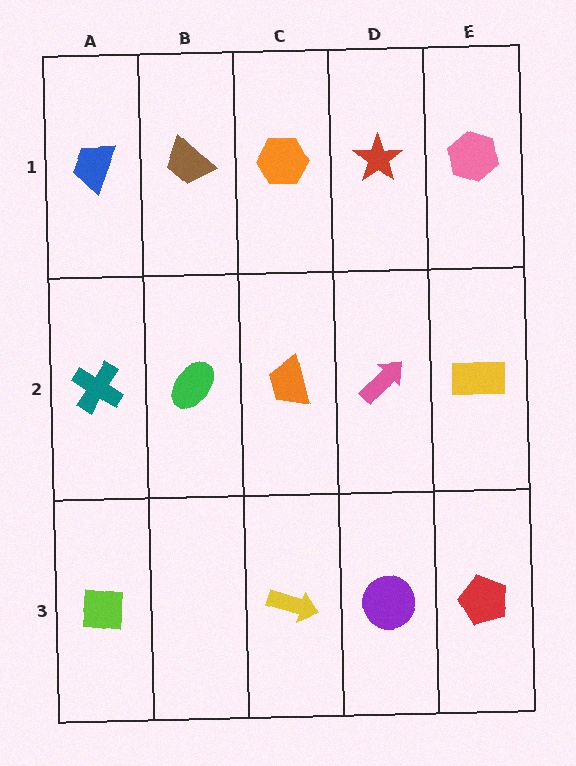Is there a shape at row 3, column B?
No, that cell is empty.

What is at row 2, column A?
A teal cross.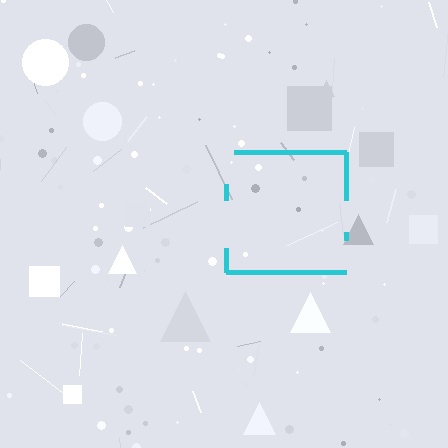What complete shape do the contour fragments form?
The contour fragments form a square.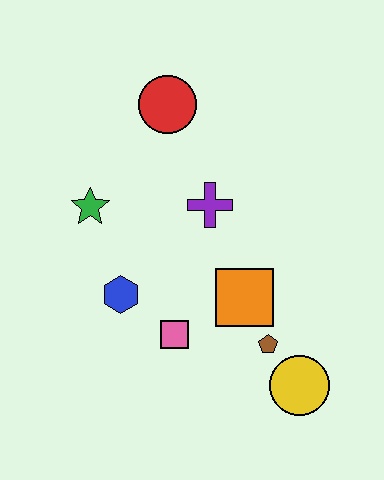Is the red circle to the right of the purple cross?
No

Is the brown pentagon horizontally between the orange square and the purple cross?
No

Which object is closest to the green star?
The blue hexagon is closest to the green star.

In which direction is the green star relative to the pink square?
The green star is above the pink square.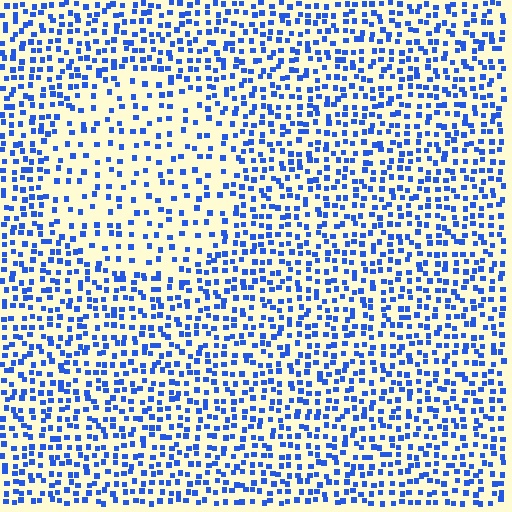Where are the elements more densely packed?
The elements are more densely packed outside the circle boundary.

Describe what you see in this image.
The image contains small blue elements arranged at two different densities. A circle-shaped region is visible where the elements are less densely packed than the surrounding area.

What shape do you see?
I see a circle.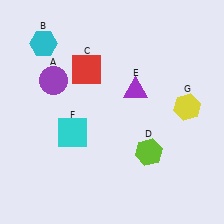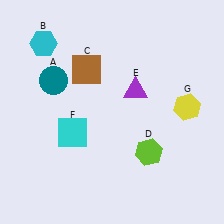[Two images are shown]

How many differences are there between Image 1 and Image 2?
There are 2 differences between the two images.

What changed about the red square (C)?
In Image 1, C is red. In Image 2, it changed to brown.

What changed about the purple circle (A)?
In Image 1, A is purple. In Image 2, it changed to teal.